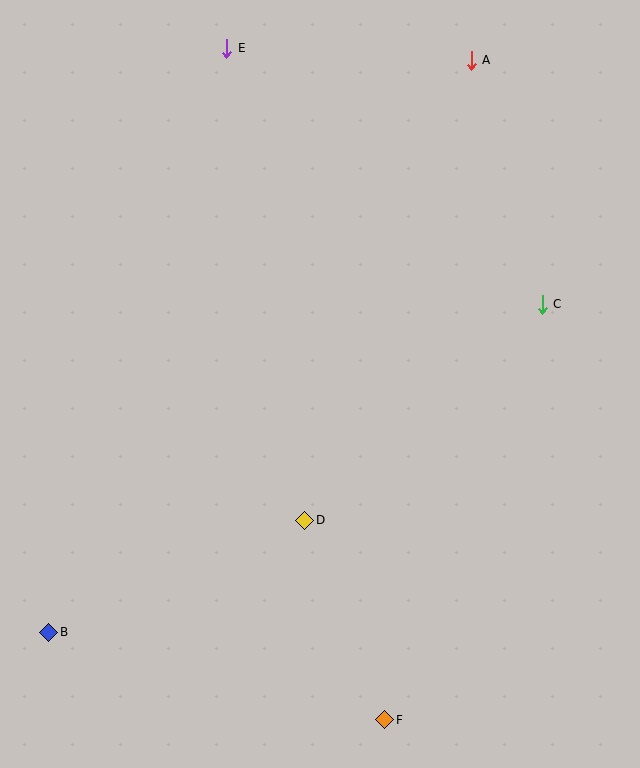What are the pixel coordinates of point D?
Point D is at (305, 520).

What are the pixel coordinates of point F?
Point F is at (385, 720).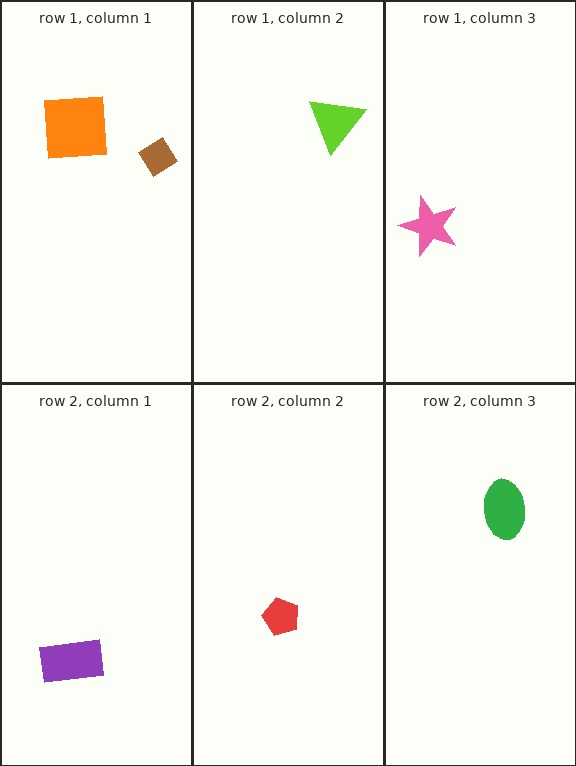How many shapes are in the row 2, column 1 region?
1.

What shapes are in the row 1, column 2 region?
The lime triangle.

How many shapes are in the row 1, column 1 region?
2.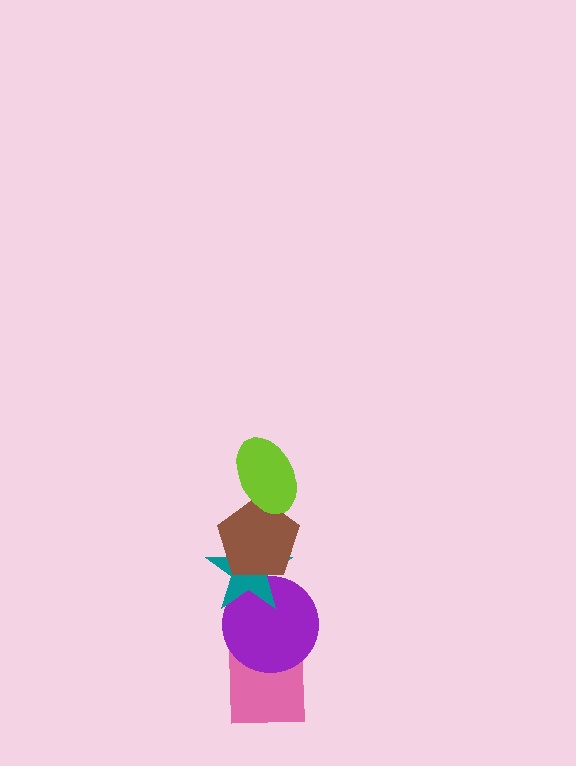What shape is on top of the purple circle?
The teal star is on top of the purple circle.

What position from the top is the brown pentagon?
The brown pentagon is 2nd from the top.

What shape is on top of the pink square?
The purple circle is on top of the pink square.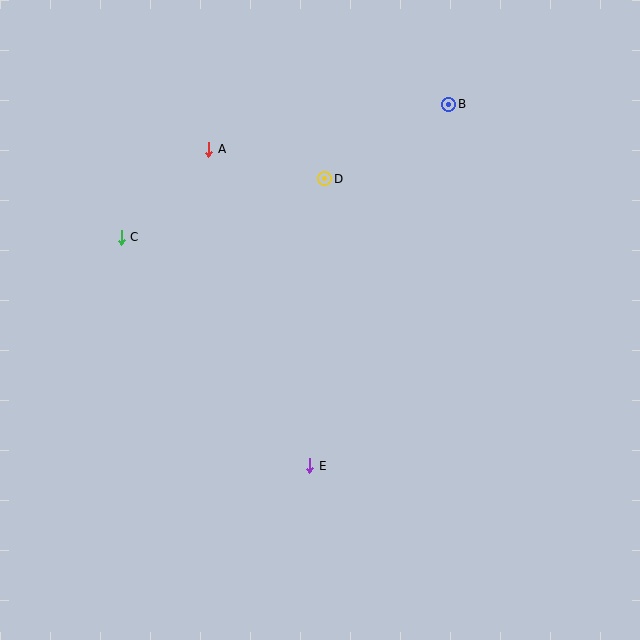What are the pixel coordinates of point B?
Point B is at (449, 104).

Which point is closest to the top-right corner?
Point B is closest to the top-right corner.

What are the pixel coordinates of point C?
Point C is at (121, 237).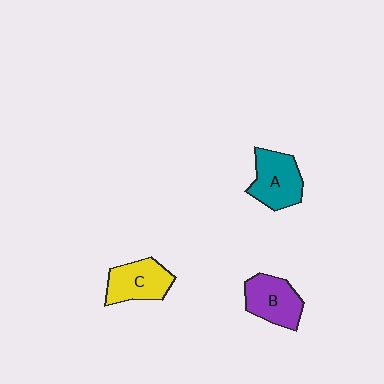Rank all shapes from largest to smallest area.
From largest to smallest: A (teal), B (purple), C (yellow).